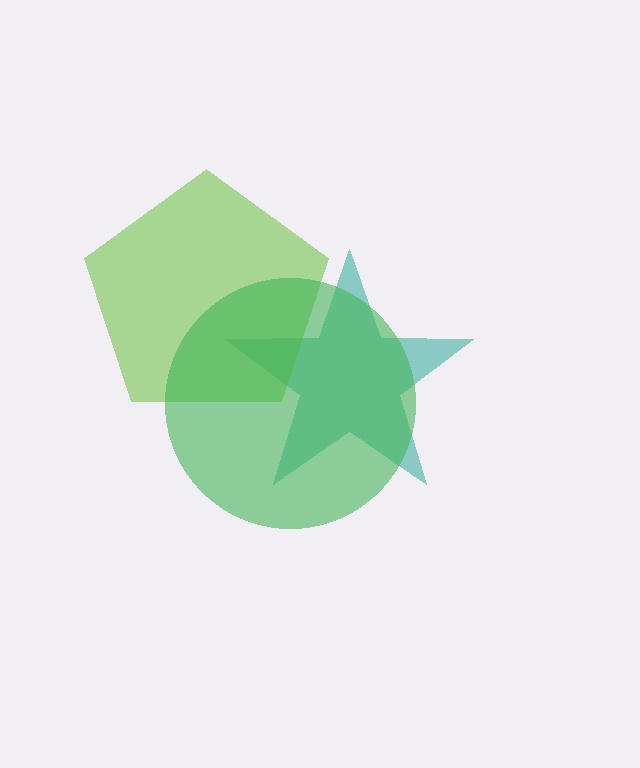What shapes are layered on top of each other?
The layered shapes are: a teal star, a lime pentagon, a green circle.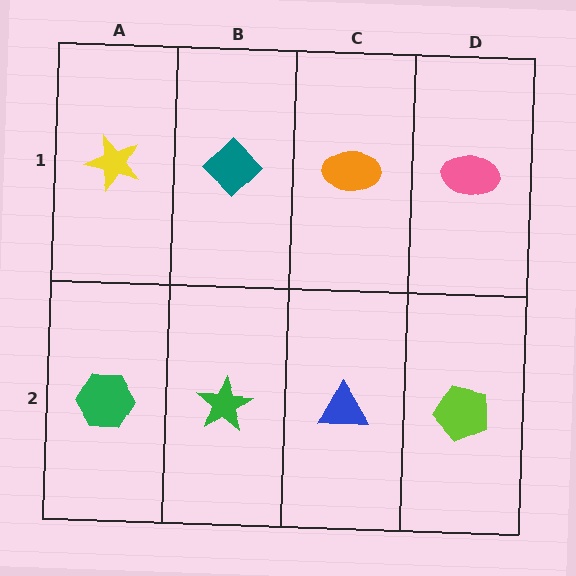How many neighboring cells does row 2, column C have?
3.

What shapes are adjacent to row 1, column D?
A lime pentagon (row 2, column D), an orange ellipse (row 1, column C).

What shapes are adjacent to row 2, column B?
A teal diamond (row 1, column B), a green hexagon (row 2, column A), a blue triangle (row 2, column C).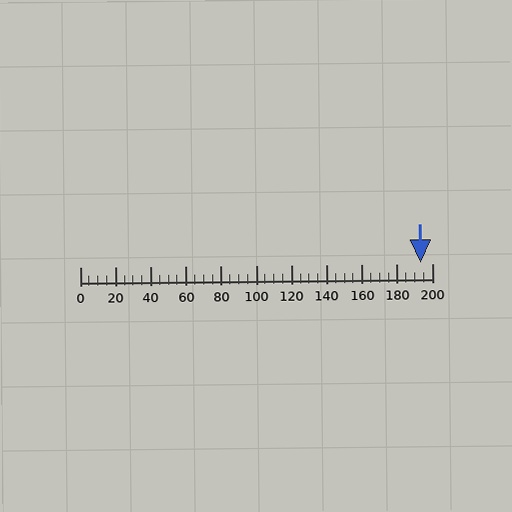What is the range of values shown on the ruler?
The ruler shows values from 0 to 200.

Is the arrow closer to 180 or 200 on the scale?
The arrow is closer to 200.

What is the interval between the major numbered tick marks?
The major tick marks are spaced 20 units apart.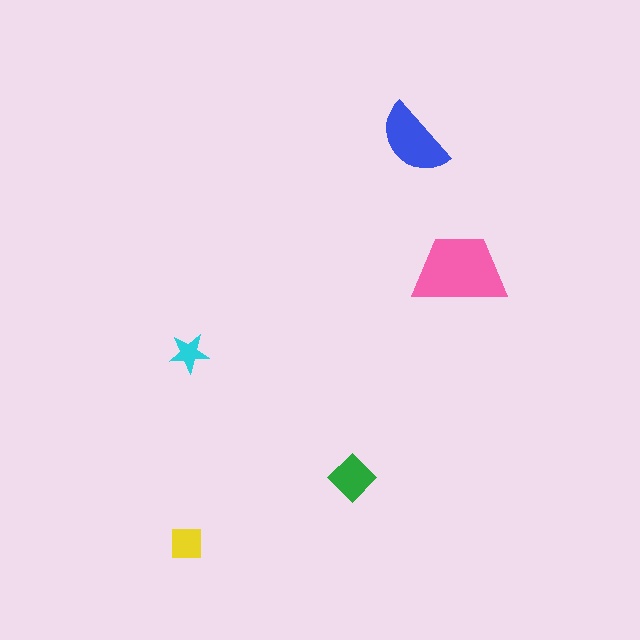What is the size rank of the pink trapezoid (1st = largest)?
1st.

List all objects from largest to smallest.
The pink trapezoid, the blue semicircle, the green diamond, the yellow square, the cyan star.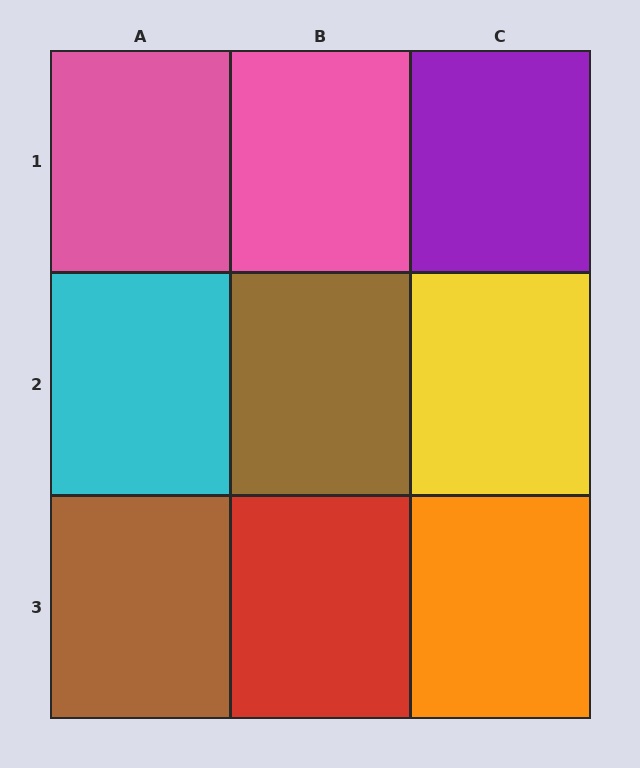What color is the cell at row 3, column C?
Orange.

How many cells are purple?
1 cell is purple.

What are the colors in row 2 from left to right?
Cyan, brown, yellow.